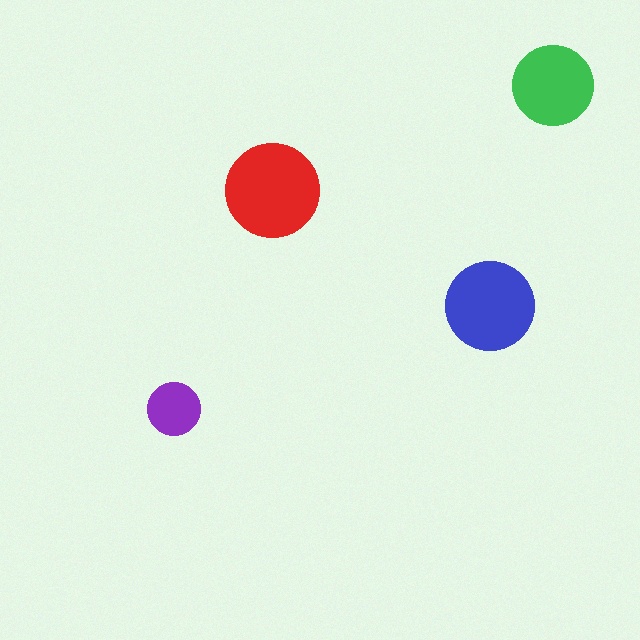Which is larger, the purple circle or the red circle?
The red one.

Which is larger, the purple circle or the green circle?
The green one.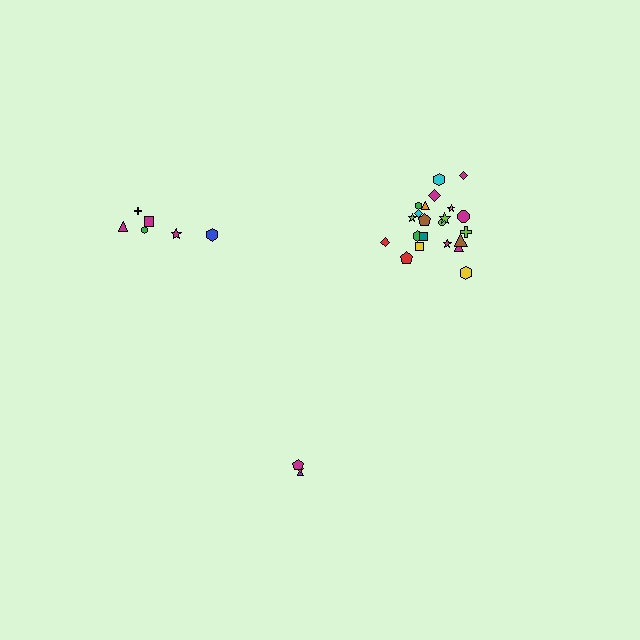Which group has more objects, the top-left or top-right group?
The top-right group.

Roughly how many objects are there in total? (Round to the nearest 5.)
Roughly 30 objects in total.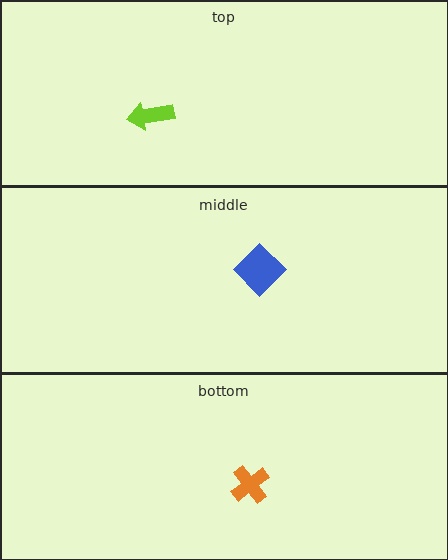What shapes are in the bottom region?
The orange cross.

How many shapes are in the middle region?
1.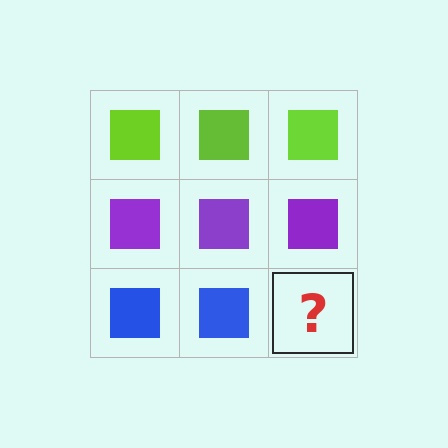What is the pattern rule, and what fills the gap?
The rule is that each row has a consistent color. The gap should be filled with a blue square.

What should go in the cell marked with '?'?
The missing cell should contain a blue square.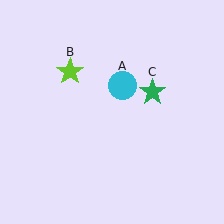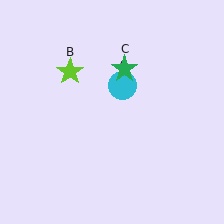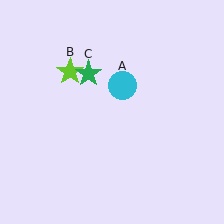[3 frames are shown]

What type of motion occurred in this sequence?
The green star (object C) rotated counterclockwise around the center of the scene.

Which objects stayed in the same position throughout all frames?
Cyan circle (object A) and lime star (object B) remained stationary.